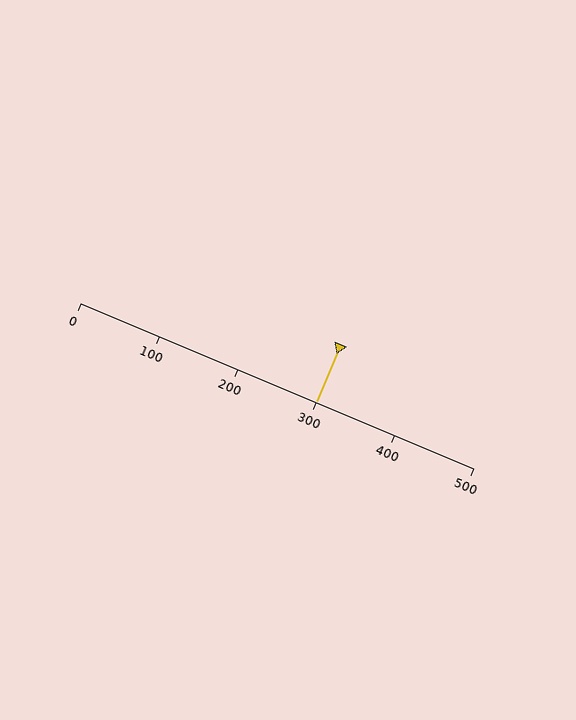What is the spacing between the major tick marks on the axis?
The major ticks are spaced 100 apart.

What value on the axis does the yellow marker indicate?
The marker indicates approximately 300.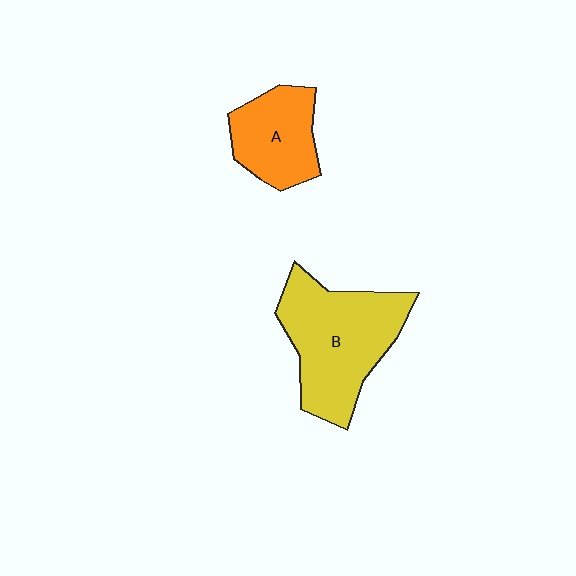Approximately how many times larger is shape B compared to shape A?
Approximately 1.7 times.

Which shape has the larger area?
Shape B (yellow).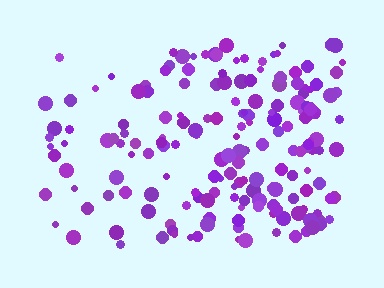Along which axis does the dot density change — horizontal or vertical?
Horizontal.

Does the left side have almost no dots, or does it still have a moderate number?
Still a moderate number, just noticeably fewer than the right.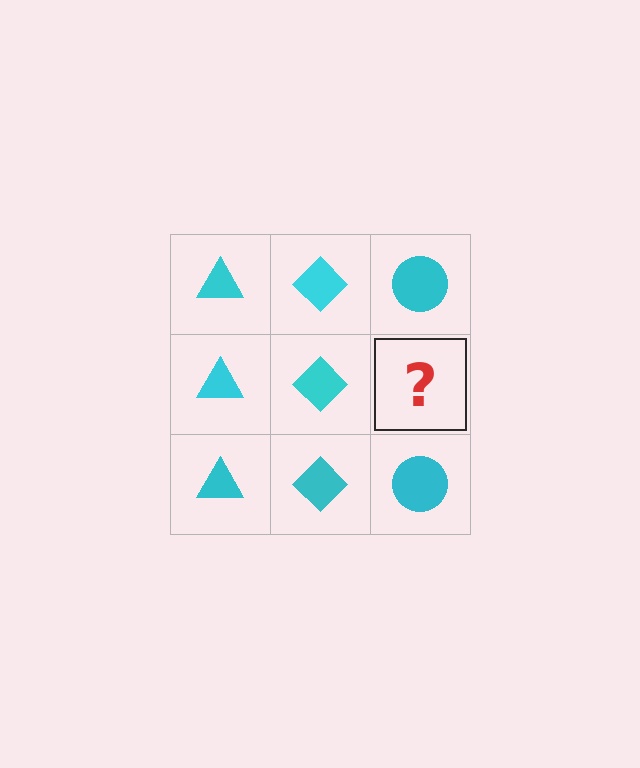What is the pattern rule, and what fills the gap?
The rule is that each column has a consistent shape. The gap should be filled with a cyan circle.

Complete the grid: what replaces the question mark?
The question mark should be replaced with a cyan circle.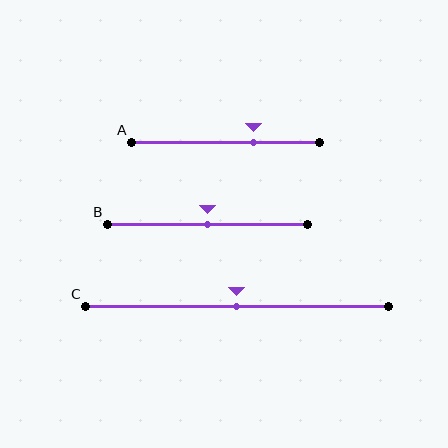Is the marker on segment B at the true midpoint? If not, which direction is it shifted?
Yes, the marker on segment B is at the true midpoint.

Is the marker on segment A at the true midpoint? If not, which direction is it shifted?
No, the marker on segment A is shifted to the right by about 15% of the segment length.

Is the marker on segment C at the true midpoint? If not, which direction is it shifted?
Yes, the marker on segment C is at the true midpoint.